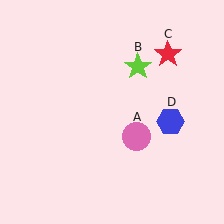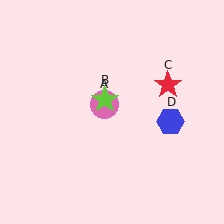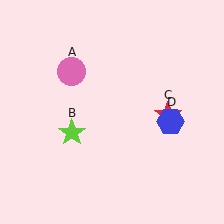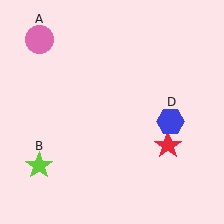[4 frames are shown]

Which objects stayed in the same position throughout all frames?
Blue hexagon (object D) remained stationary.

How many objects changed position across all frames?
3 objects changed position: pink circle (object A), lime star (object B), red star (object C).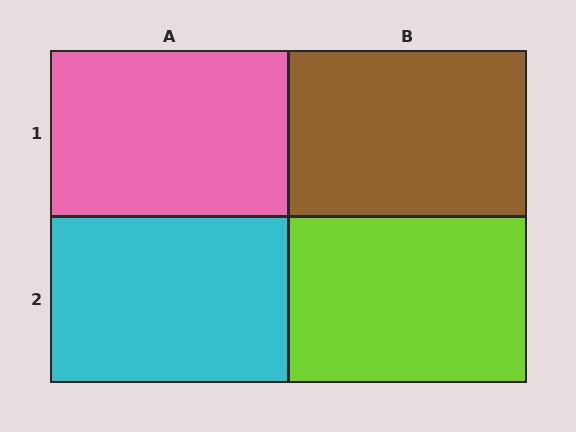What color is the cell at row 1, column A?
Pink.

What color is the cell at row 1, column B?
Brown.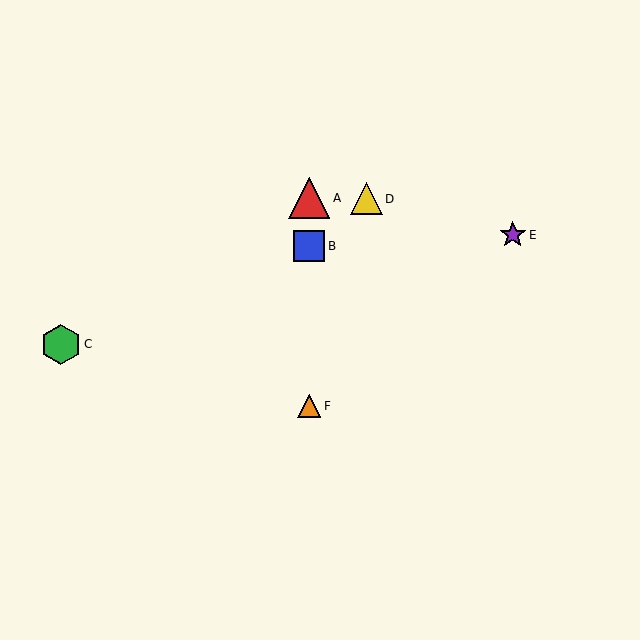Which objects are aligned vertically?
Objects A, B, F are aligned vertically.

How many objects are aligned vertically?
3 objects (A, B, F) are aligned vertically.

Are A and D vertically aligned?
No, A is at x≈309 and D is at x≈367.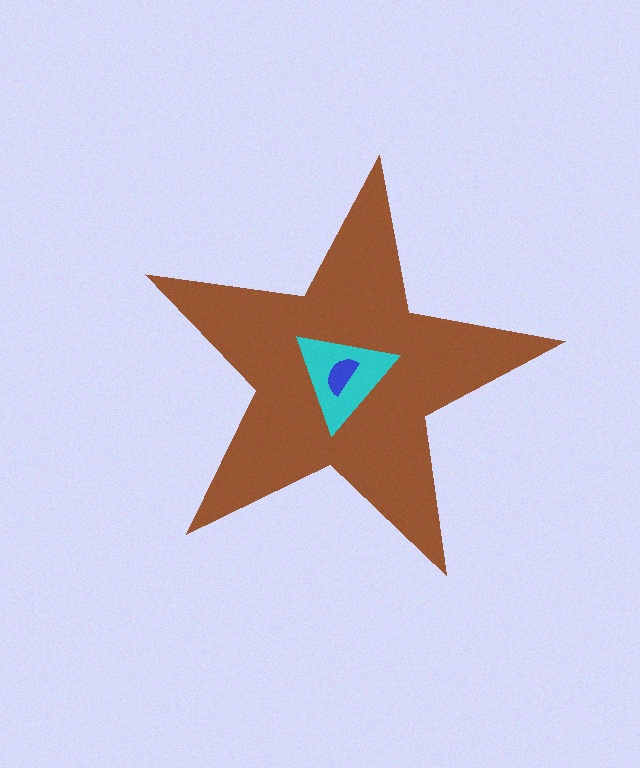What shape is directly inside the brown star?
The cyan triangle.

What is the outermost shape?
The brown star.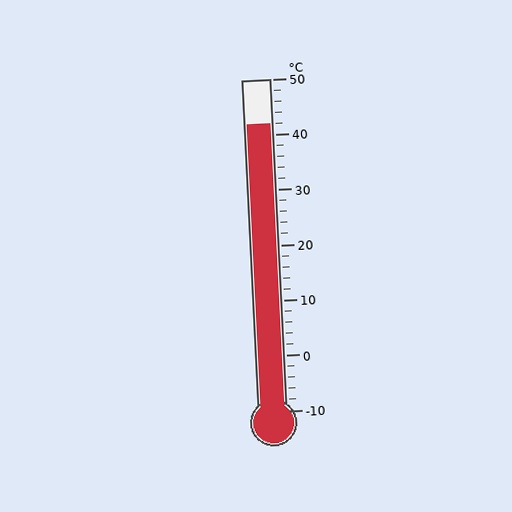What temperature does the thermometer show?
The thermometer shows approximately 42°C.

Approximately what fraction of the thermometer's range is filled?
The thermometer is filled to approximately 85% of its range.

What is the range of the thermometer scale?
The thermometer scale ranges from -10°C to 50°C.